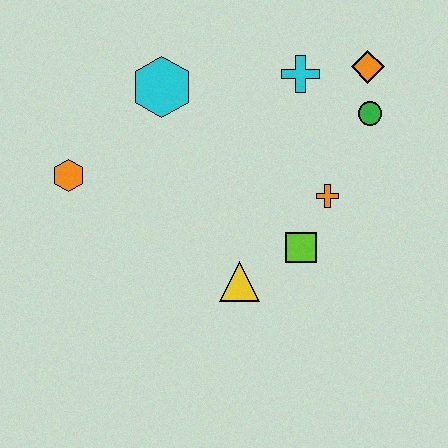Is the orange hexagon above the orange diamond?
No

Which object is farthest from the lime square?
The orange hexagon is farthest from the lime square.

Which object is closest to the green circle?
The orange diamond is closest to the green circle.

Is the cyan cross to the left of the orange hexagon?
No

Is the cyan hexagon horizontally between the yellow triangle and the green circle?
No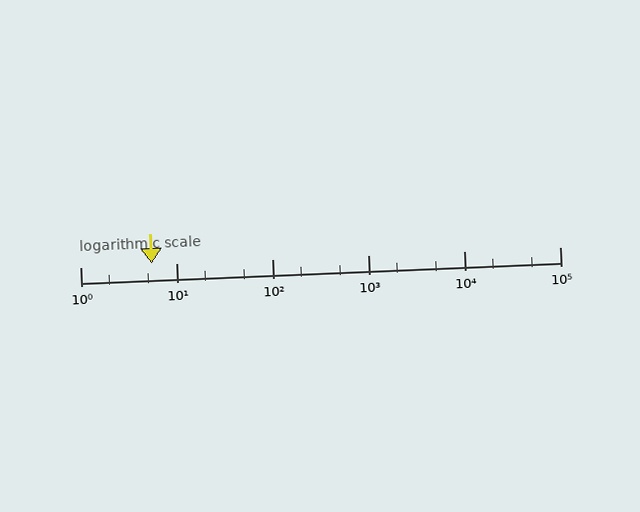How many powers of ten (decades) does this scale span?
The scale spans 5 decades, from 1 to 100000.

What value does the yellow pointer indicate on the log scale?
The pointer indicates approximately 5.5.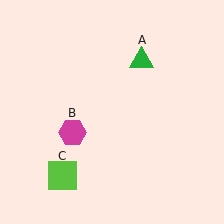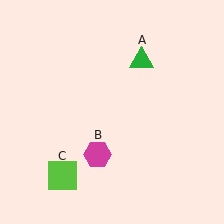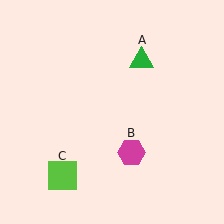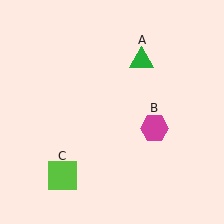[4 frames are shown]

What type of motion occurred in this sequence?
The magenta hexagon (object B) rotated counterclockwise around the center of the scene.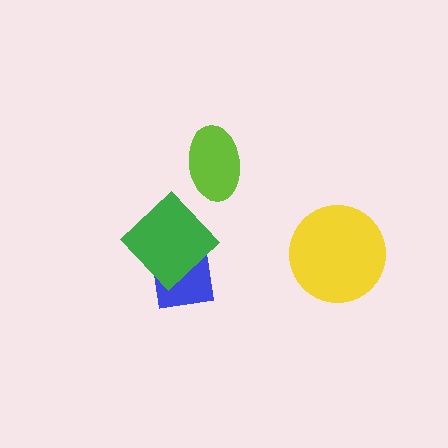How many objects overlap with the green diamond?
1 object overlaps with the green diamond.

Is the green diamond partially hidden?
No, no other shape covers it.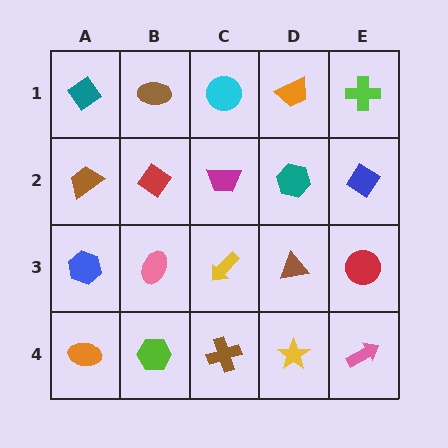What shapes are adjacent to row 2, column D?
An orange trapezoid (row 1, column D), a brown triangle (row 3, column D), a magenta trapezoid (row 2, column C), a blue diamond (row 2, column E).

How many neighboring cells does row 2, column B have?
4.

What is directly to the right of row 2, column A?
A red diamond.